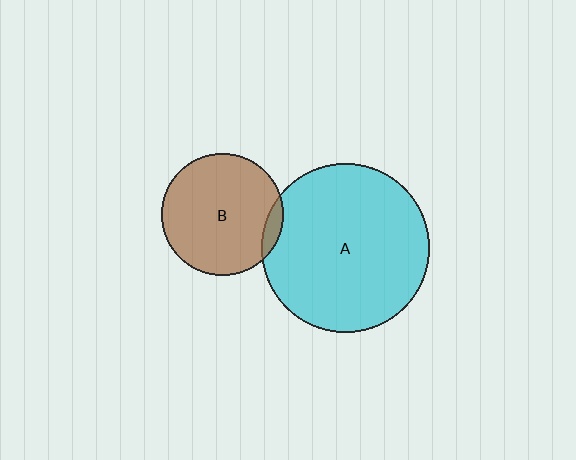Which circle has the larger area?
Circle A (cyan).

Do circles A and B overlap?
Yes.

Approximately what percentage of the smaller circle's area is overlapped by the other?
Approximately 5%.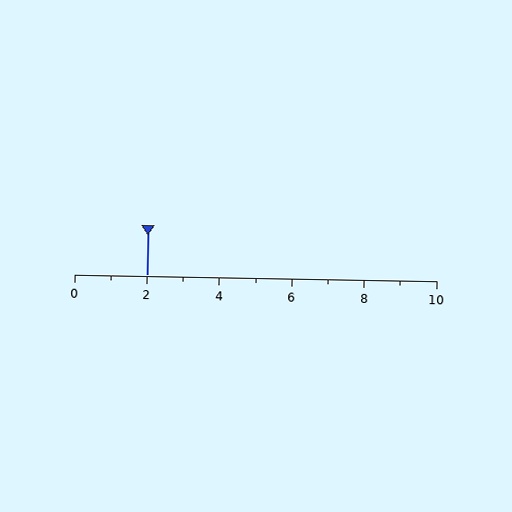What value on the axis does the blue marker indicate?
The marker indicates approximately 2.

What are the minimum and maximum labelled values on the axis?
The axis runs from 0 to 10.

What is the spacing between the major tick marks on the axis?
The major ticks are spaced 2 apart.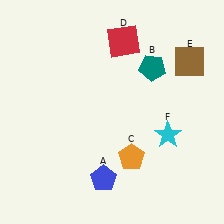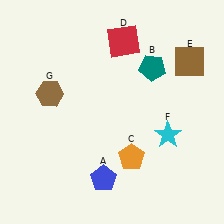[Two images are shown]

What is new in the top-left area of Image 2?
A brown hexagon (G) was added in the top-left area of Image 2.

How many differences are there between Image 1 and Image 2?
There is 1 difference between the two images.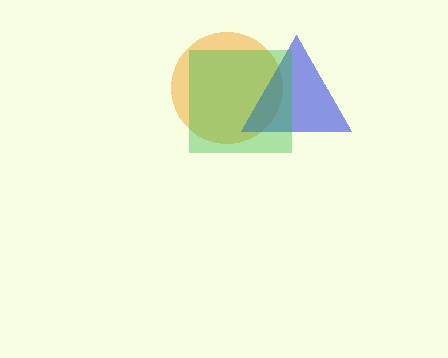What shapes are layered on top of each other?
The layered shapes are: an orange circle, a blue triangle, a green square.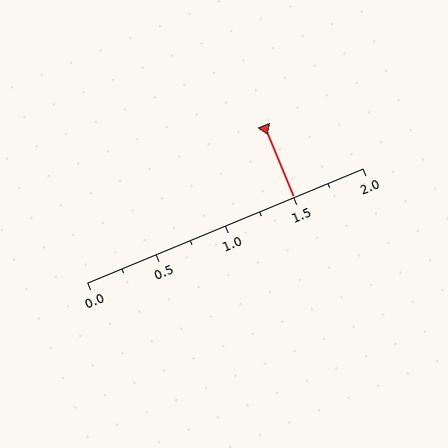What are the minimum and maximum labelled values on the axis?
The axis runs from 0.0 to 2.0.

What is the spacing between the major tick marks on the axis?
The major ticks are spaced 0.5 apart.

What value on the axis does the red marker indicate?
The marker indicates approximately 1.5.